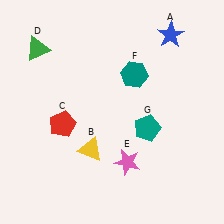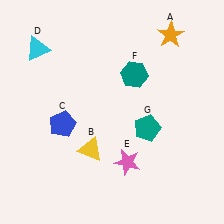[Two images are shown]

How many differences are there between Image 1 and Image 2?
There are 3 differences between the two images.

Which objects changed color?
A changed from blue to orange. C changed from red to blue. D changed from green to cyan.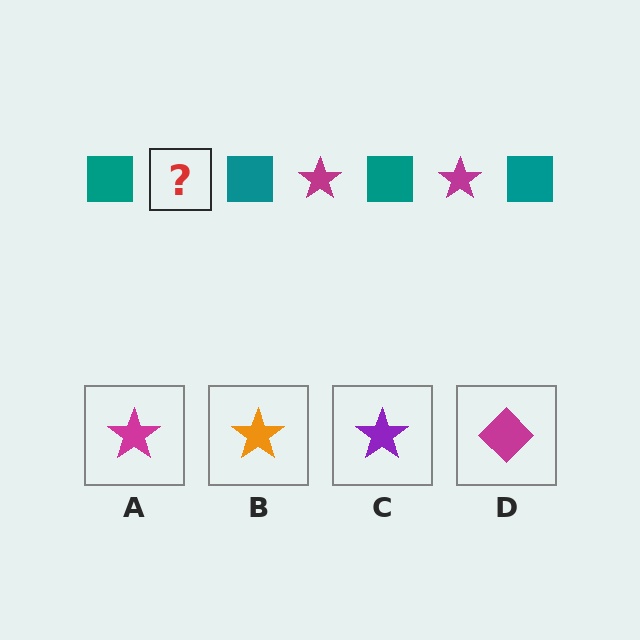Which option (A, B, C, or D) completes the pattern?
A.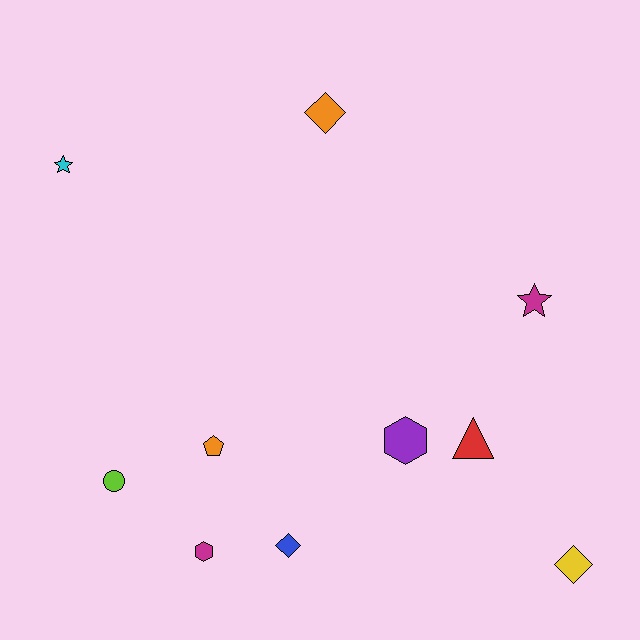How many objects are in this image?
There are 10 objects.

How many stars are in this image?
There are 2 stars.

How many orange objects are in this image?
There are 2 orange objects.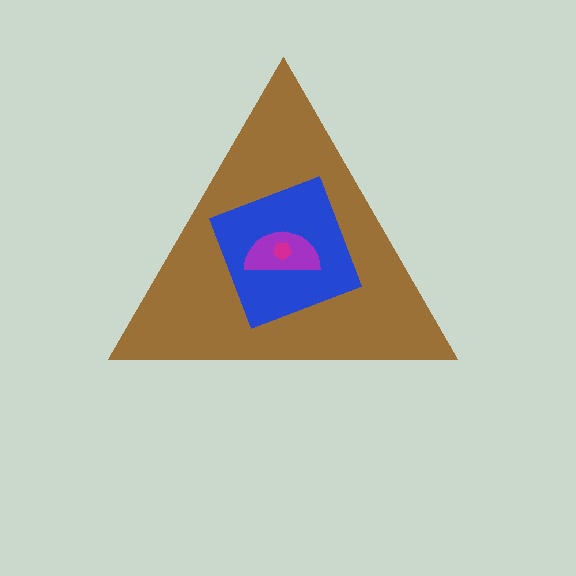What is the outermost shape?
The brown triangle.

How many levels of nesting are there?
4.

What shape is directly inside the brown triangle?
The blue diamond.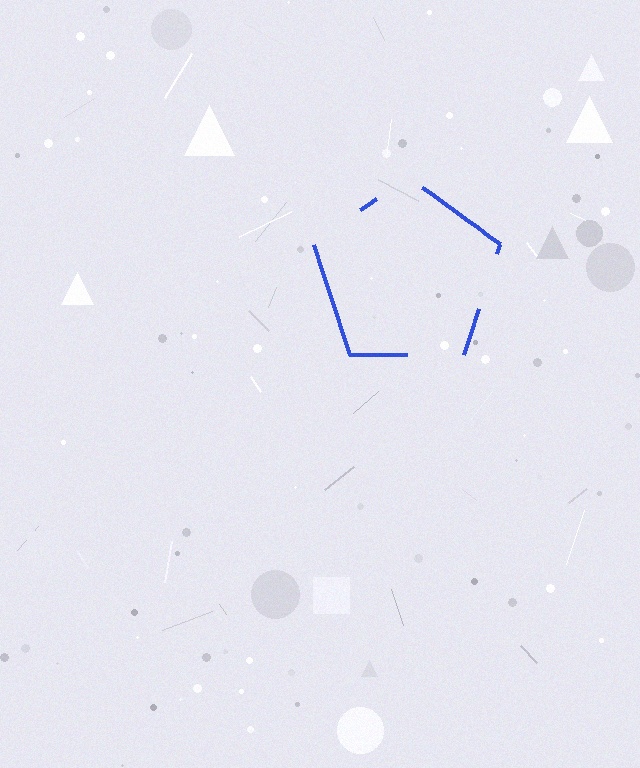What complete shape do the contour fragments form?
The contour fragments form a pentagon.